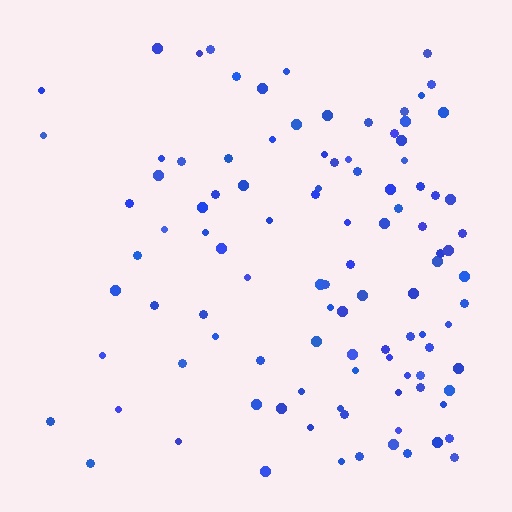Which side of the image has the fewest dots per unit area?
The left.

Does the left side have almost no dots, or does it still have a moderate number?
Still a moderate number, just noticeably fewer than the right.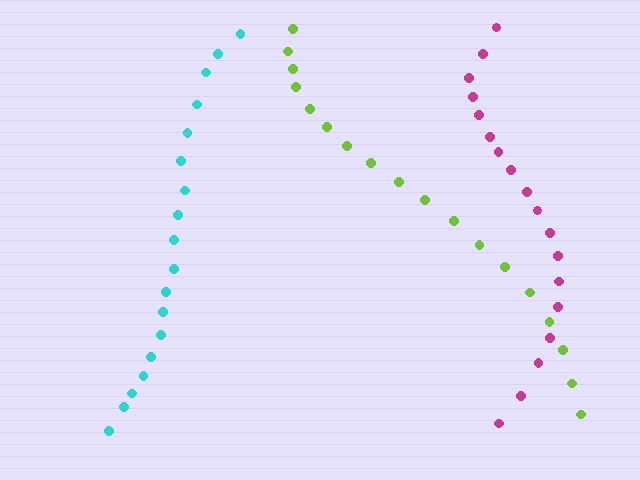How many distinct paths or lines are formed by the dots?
There are 3 distinct paths.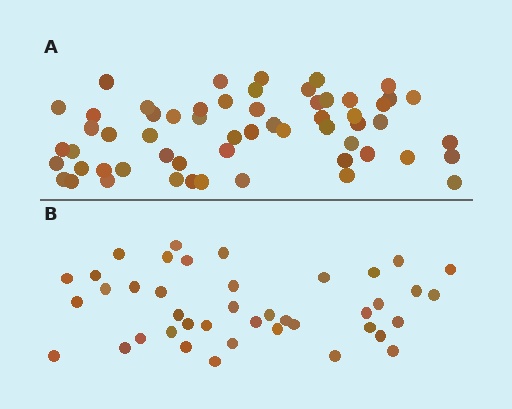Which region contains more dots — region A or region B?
Region A (the top region) has more dots.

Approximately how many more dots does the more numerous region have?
Region A has approximately 15 more dots than region B.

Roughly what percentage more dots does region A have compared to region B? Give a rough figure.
About 40% more.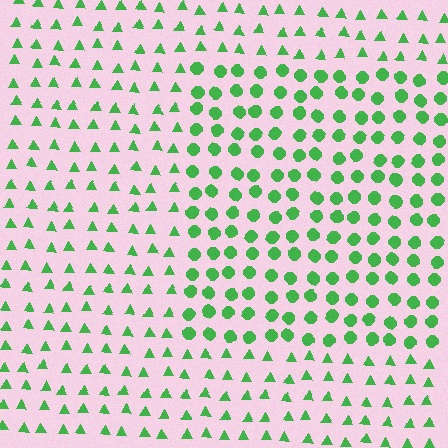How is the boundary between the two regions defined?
The boundary is defined by a change in element shape: circles inside vs. triangles outside. All elements share the same color and spacing.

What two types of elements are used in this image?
The image uses circles inside the rectangle region and triangles outside it.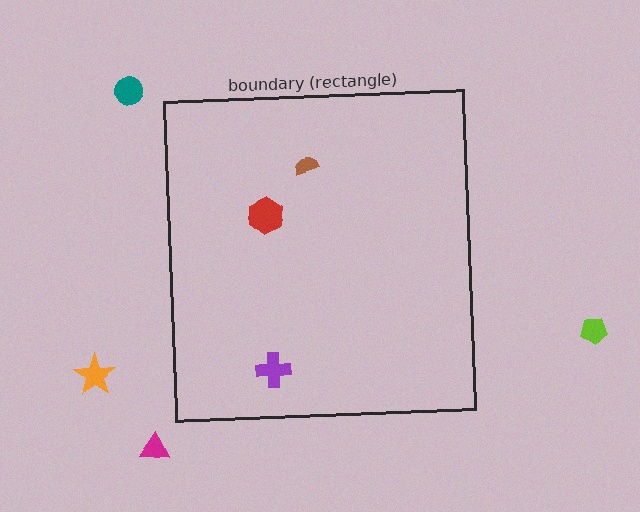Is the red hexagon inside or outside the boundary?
Inside.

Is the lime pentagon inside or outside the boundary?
Outside.